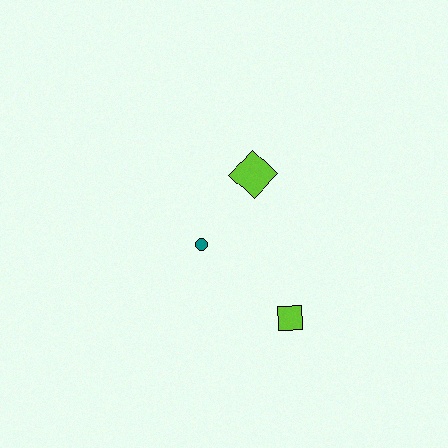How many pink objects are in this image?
There are no pink objects.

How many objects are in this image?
There are 3 objects.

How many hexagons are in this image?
There are no hexagons.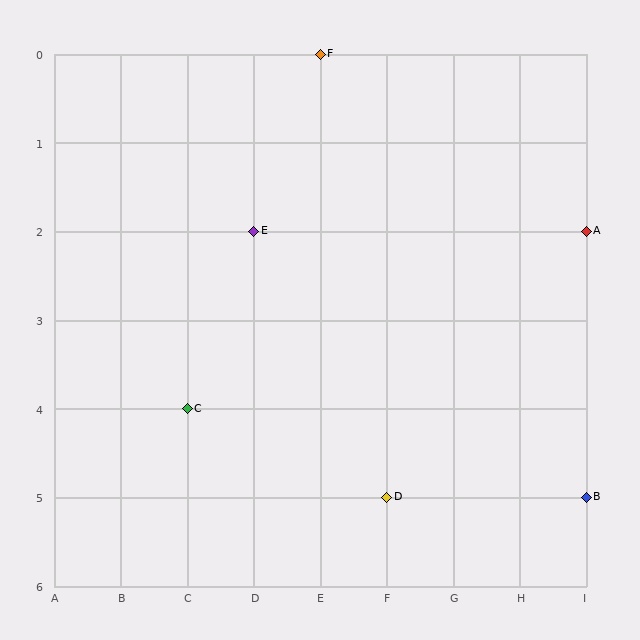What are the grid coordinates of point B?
Point B is at grid coordinates (I, 5).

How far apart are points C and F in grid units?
Points C and F are 2 columns and 4 rows apart (about 4.5 grid units diagonally).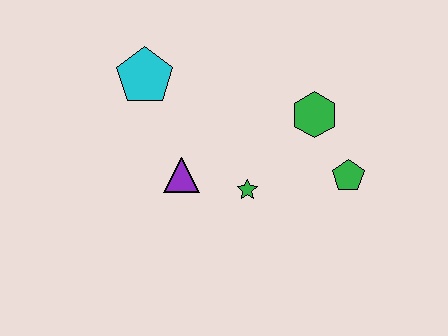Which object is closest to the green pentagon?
The green hexagon is closest to the green pentagon.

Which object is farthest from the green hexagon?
The cyan pentagon is farthest from the green hexagon.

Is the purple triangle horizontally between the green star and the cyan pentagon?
Yes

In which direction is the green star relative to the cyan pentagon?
The green star is below the cyan pentagon.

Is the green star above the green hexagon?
No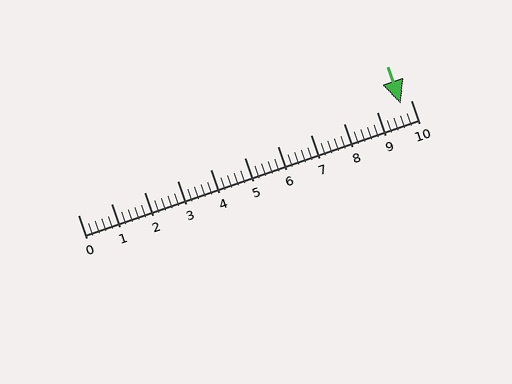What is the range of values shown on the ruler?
The ruler shows values from 0 to 10.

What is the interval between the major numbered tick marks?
The major tick marks are spaced 1 units apart.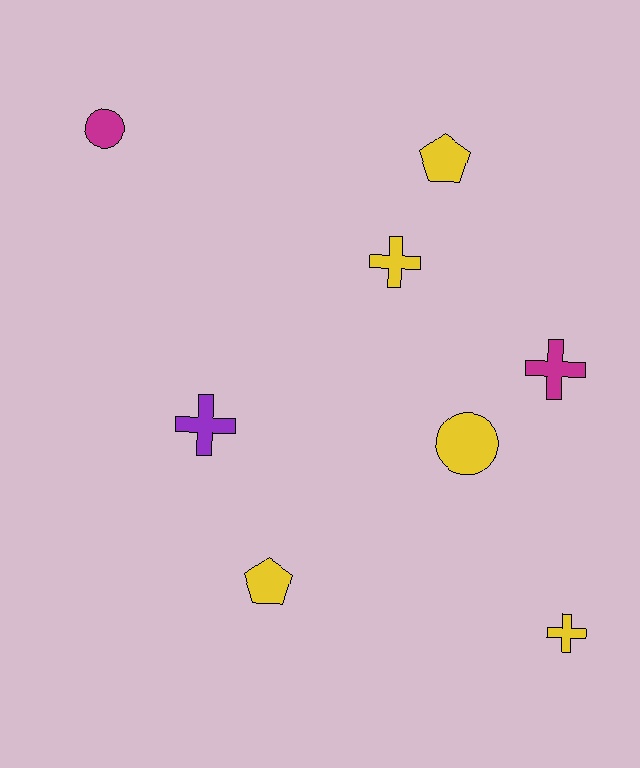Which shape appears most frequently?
Cross, with 4 objects.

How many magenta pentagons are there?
There are no magenta pentagons.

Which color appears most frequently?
Yellow, with 5 objects.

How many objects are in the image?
There are 8 objects.